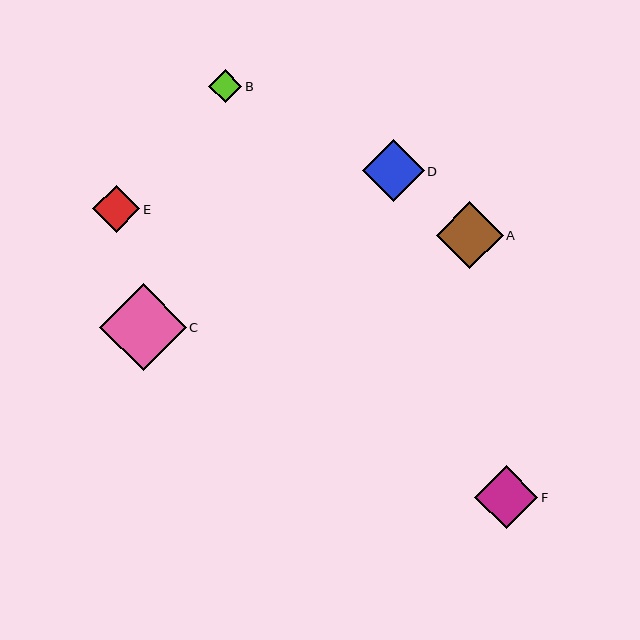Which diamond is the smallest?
Diamond B is the smallest with a size of approximately 33 pixels.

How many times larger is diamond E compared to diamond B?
Diamond E is approximately 1.4 times the size of diamond B.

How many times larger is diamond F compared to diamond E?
Diamond F is approximately 1.3 times the size of diamond E.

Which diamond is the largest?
Diamond C is the largest with a size of approximately 86 pixels.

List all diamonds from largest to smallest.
From largest to smallest: C, A, F, D, E, B.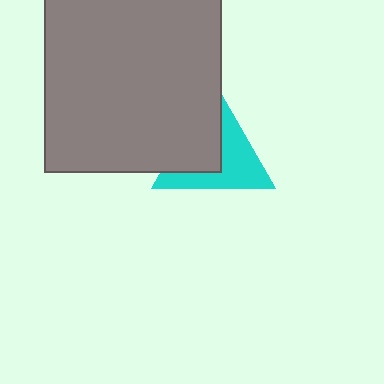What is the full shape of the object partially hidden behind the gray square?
The partially hidden object is a cyan triangle.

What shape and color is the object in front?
The object in front is a gray square.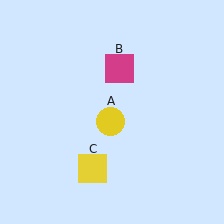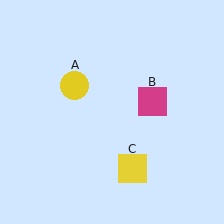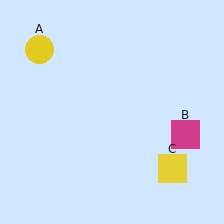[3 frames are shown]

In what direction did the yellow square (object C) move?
The yellow square (object C) moved right.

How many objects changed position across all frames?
3 objects changed position: yellow circle (object A), magenta square (object B), yellow square (object C).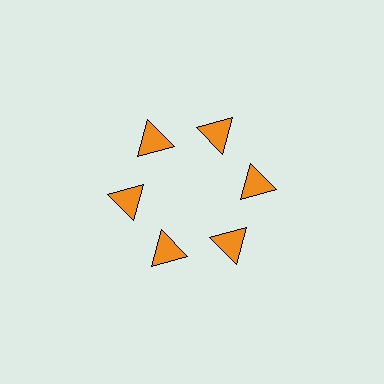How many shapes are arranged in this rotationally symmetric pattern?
There are 6 shapes, arranged in 6 groups of 1.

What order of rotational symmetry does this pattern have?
This pattern has 6-fold rotational symmetry.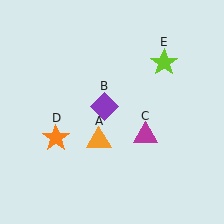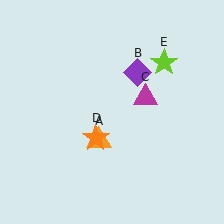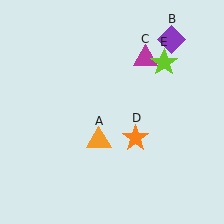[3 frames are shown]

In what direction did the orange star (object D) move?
The orange star (object D) moved right.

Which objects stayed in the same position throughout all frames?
Orange triangle (object A) and lime star (object E) remained stationary.